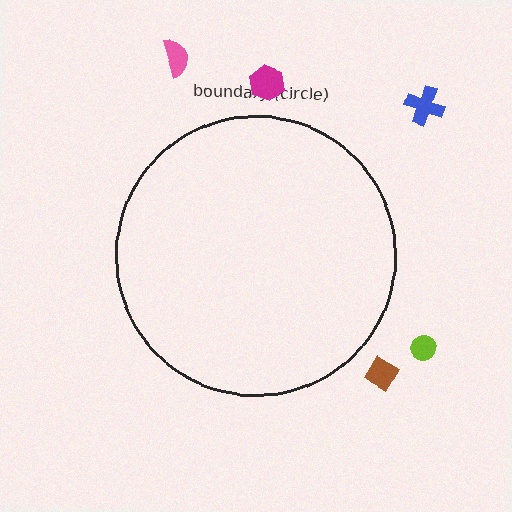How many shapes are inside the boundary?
0 inside, 5 outside.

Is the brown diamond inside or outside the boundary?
Outside.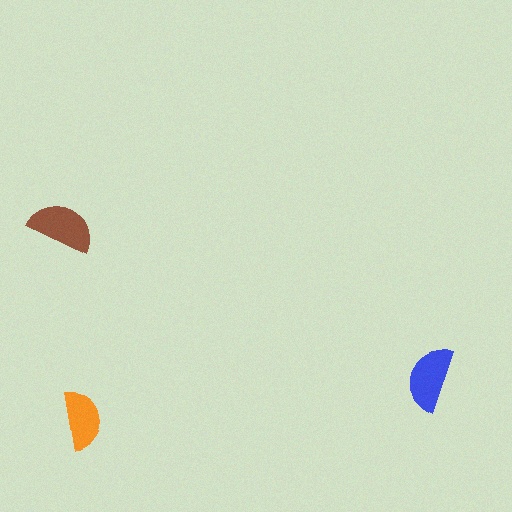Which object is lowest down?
The orange semicircle is bottommost.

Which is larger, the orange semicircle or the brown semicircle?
The brown one.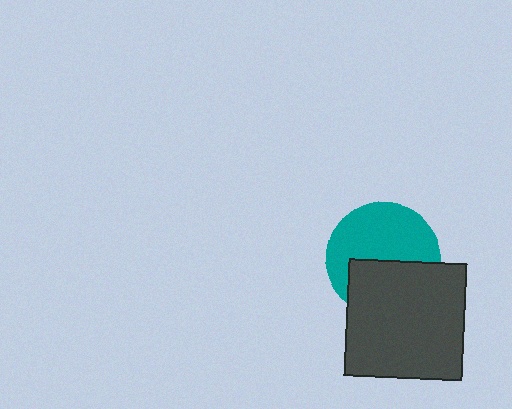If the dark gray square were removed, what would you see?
You would see the complete teal circle.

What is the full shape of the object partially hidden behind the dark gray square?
The partially hidden object is a teal circle.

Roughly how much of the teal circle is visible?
About half of it is visible (roughly 57%).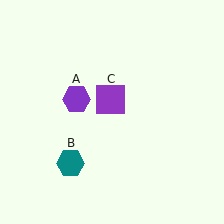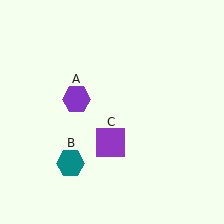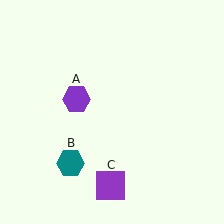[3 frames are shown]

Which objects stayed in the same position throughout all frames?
Purple hexagon (object A) and teal hexagon (object B) remained stationary.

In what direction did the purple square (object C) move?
The purple square (object C) moved down.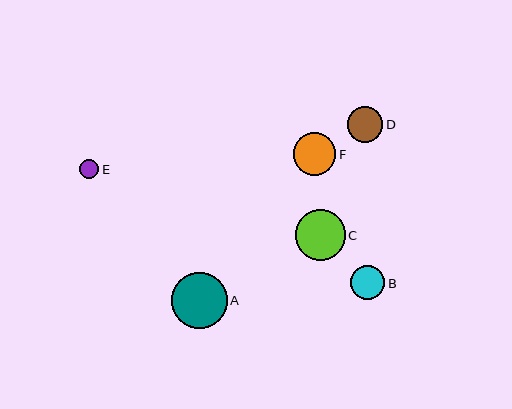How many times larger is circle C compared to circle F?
Circle C is approximately 1.2 times the size of circle F.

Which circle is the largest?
Circle A is the largest with a size of approximately 56 pixels.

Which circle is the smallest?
Circle E is the smallest with a size of approximately 19 pixels.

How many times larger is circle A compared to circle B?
Circle A is approximately 1.6 times the size of circle B.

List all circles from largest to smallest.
From largest to smallest: A, C, F, D, B, E.